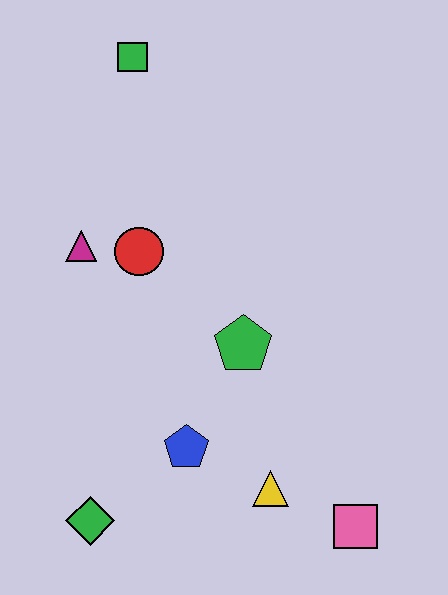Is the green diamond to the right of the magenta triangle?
Yes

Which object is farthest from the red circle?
The pink square is farthest from the red circle.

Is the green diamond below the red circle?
Yes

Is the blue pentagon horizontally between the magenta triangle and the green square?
No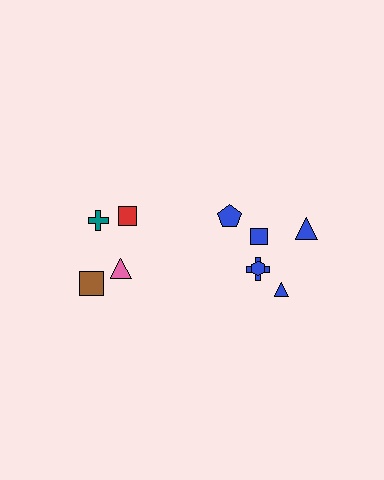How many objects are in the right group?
There are 6 objects.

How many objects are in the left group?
There are 4 objects.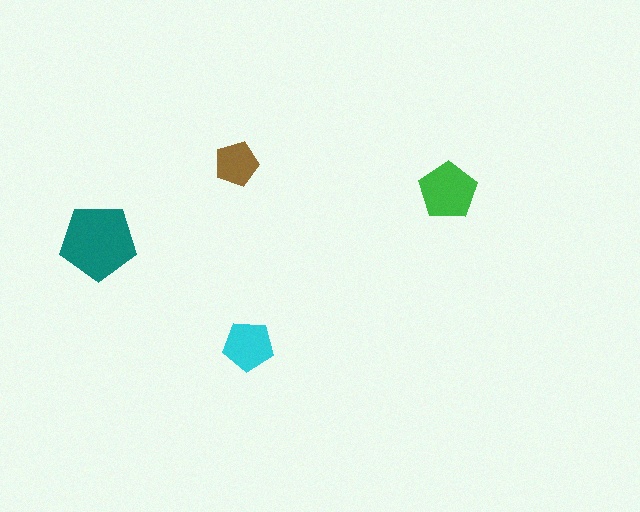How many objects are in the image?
There are 4 objects in the image.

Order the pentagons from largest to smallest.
the teal one, the green one, the cyan one, the brown one.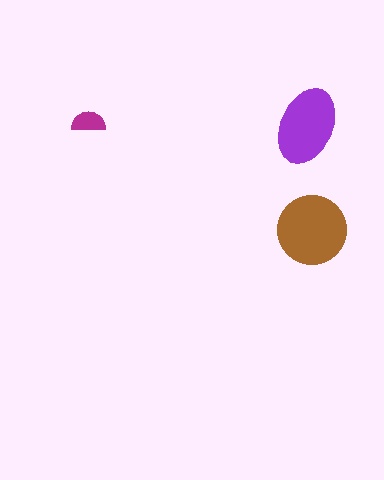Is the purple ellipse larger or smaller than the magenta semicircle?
Larger.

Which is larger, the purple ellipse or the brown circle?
The brown circle.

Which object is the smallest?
The magenta semicircle.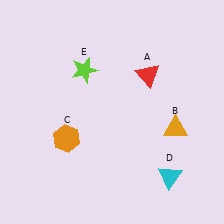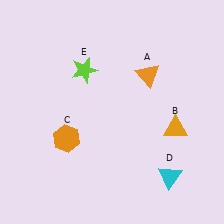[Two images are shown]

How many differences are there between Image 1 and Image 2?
There is 1 difference between the two images.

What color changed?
The triangle (A) changed from red in Image 1 to orange in Image 2.